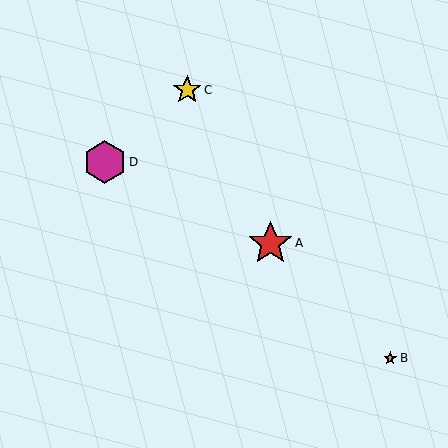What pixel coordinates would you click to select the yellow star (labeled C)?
Click at (187, 90) to select the yellow star C.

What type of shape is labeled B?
Shape B is an orange star.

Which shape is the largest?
The red star (labeled A) is the largest.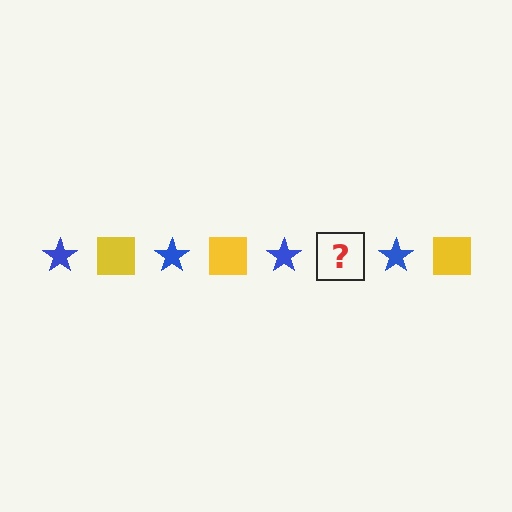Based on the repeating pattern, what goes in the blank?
The blank should be a yellow square.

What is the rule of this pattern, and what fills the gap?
The rule is that the pattern alternates between blue star and yellow square. The gap should be filled with a yellow square.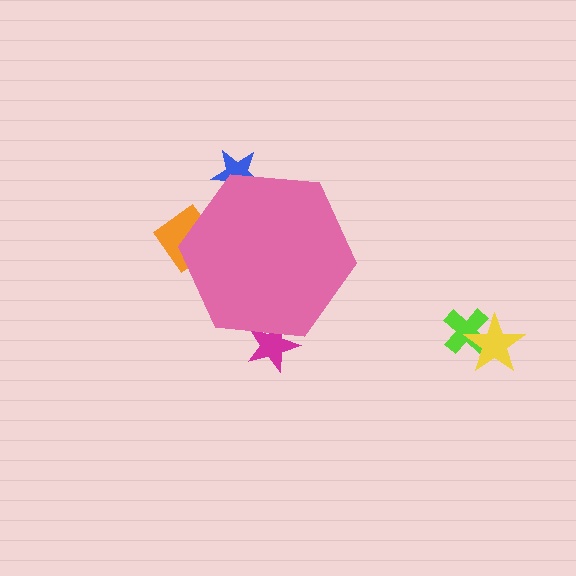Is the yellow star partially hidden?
No, the yellow star is fully visible.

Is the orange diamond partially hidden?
Yes, the orange diamond is partially hidden behind the pink hexagon.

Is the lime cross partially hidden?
No, the lime cross is fully visible.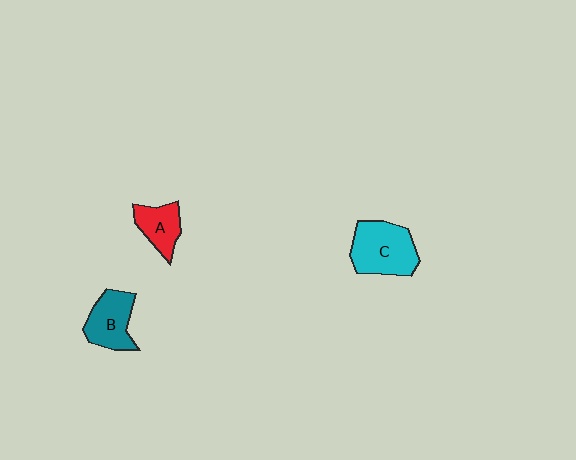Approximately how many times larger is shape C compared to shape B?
Approximately 1.4 times.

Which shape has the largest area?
Shape C (cyan).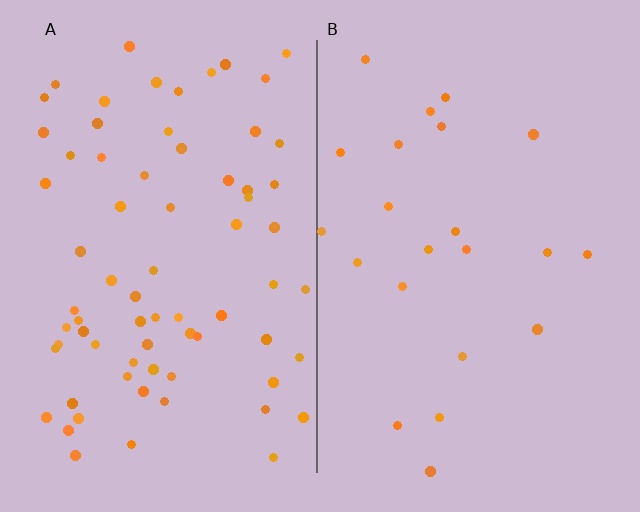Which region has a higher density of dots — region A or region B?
A (the left).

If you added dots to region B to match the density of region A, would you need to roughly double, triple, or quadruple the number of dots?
Approximately triple.